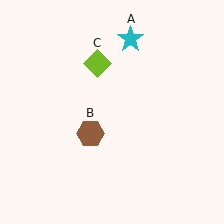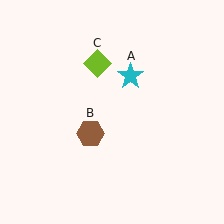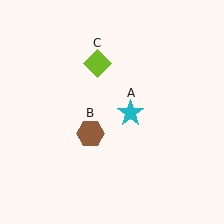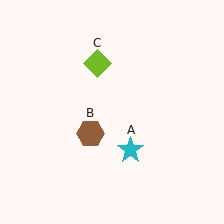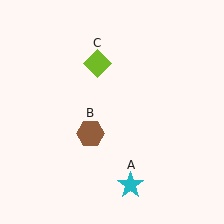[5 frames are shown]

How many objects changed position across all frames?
1 object changed position: cyan star (object A).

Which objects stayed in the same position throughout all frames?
Brown hexagon (object B) and lime diamond (object C) remained stationary.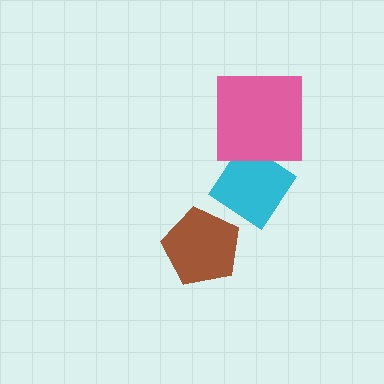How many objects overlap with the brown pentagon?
0 objects overlap with the brown pentagon.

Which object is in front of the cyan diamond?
The pink square is in front of the cyan diamond.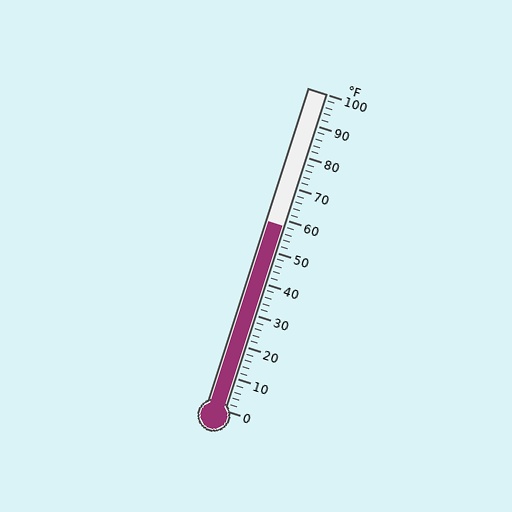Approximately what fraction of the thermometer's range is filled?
The thermometer is filled to approximately 60% of its range.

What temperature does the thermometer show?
The thermometer shows approximately 58°F.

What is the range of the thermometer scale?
The thermometer scale ranges from 0°F to 100°F.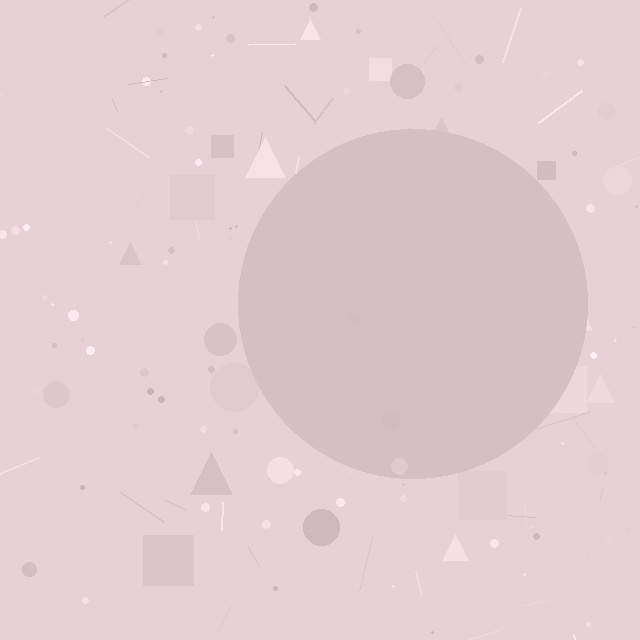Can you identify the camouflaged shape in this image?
The camouflaged shape is a circle.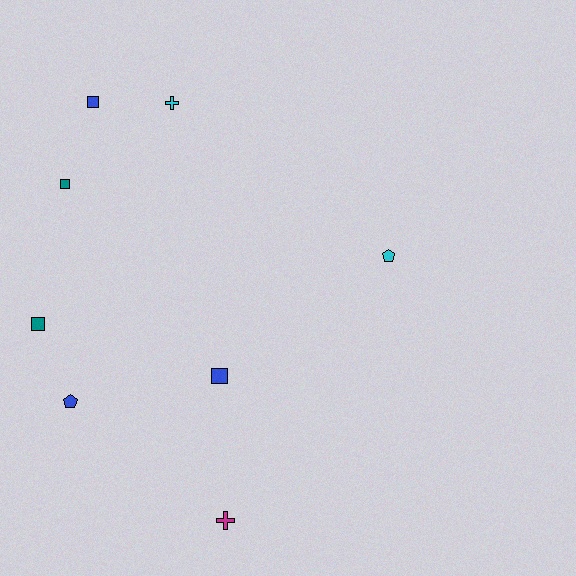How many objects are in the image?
There are 8 objects.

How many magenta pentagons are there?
There are no magenta pentagons.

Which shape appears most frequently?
Square, with 4 objects.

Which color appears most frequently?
Blue, with 3 objects.